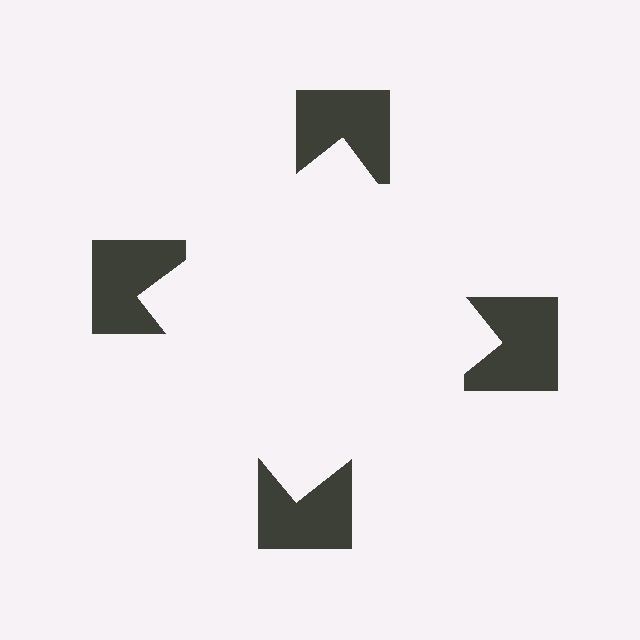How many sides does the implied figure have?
4 sides.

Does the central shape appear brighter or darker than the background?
It typically appears slightly brighter than the background, even though no actual brightness change is drawn.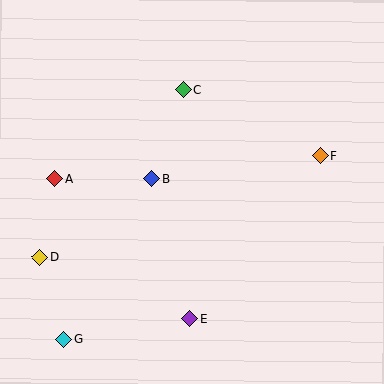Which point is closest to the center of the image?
Point B at (152, 178) is closest to the center.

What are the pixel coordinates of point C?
Point C is at (183, 90).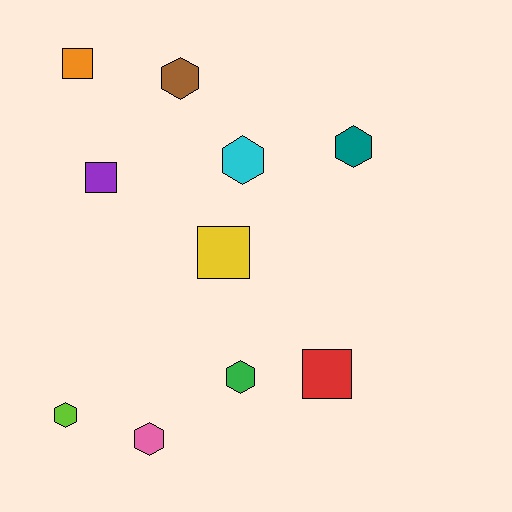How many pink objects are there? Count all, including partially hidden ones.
There is 1 pink object.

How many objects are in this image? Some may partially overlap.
There are 10 objects.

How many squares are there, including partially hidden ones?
There are 4 squares.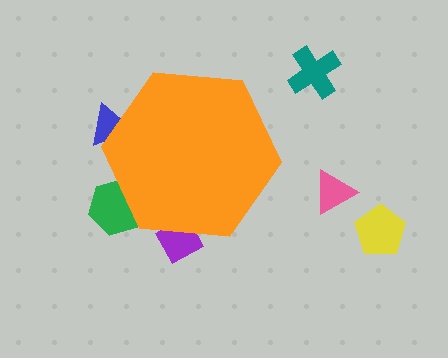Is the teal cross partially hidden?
No, the teal cross is fully visible.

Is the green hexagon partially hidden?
Yes, the green hexagon is partially hidden behind the orange hexagon.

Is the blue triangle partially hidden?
Yes, the blue triangle is partially hidden behind the orange hexagon.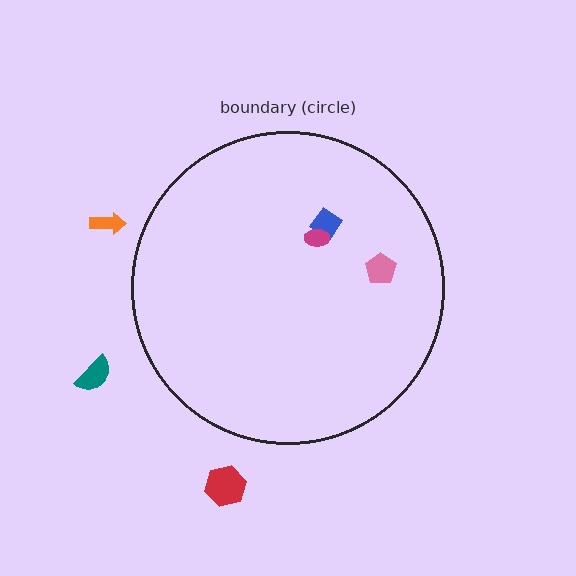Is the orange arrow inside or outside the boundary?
Outside.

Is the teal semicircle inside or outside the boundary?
Outside.